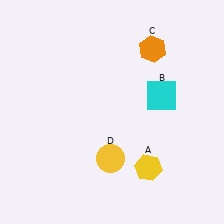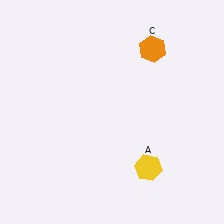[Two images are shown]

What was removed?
The cyan square (B), the yellow circle (D) were removed in Image 2.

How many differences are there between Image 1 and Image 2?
There are 2 differences between the two images.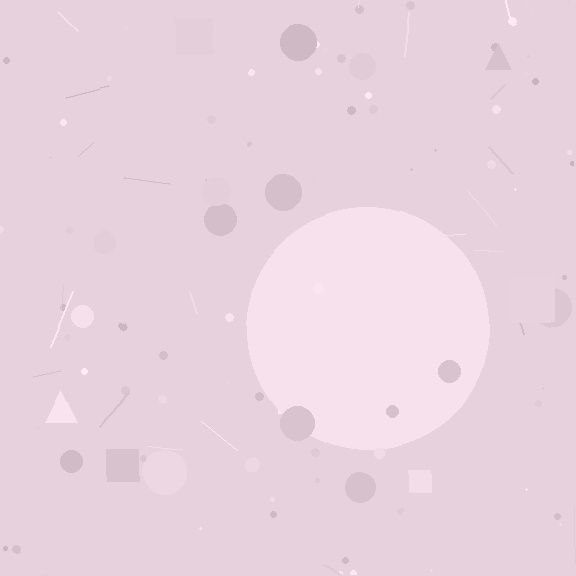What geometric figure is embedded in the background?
A circle is embedded in the background.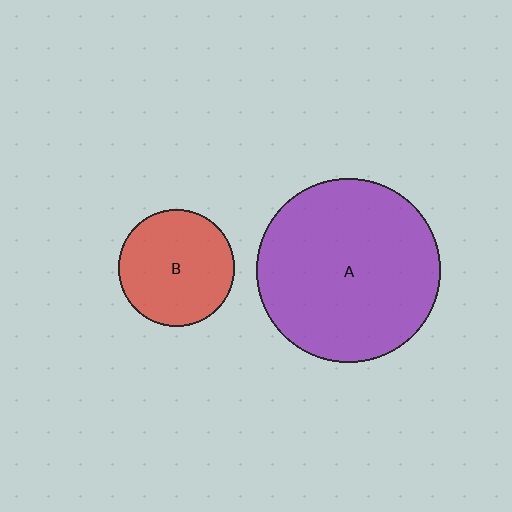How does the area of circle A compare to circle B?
Approximately 2.5 times.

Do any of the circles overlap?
No, none of the circles overlap.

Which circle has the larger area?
Circle A (purple).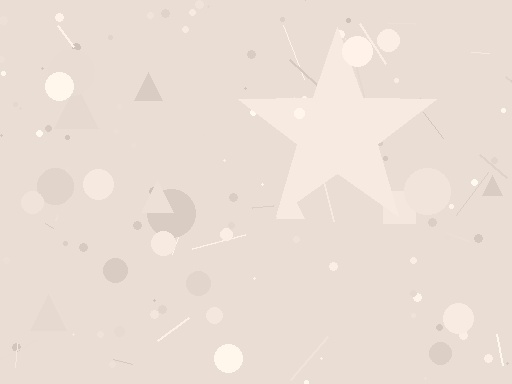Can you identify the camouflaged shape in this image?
The camouflaged shape is a star.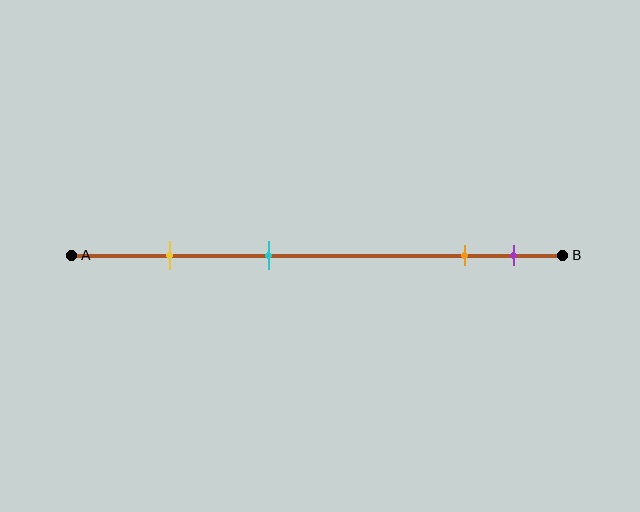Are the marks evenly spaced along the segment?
No, the marks are not evenly spaced.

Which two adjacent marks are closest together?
The orange and purple marks are the closest adjacent pair.